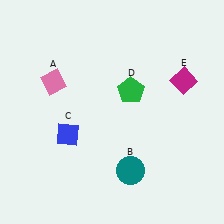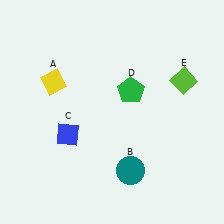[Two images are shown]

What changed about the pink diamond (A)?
In Image 1, A is pink. In Image 2, it changed to yellow.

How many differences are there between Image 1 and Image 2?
There are 2 differences between the two images.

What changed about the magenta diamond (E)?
In Image 1, E is magenta. In Image 2, it changed to lime.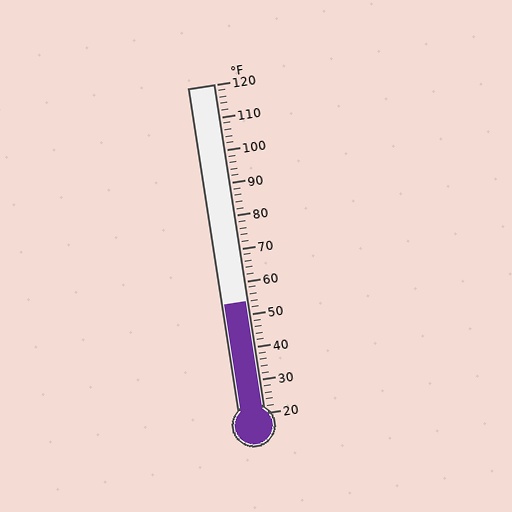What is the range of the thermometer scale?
The thermometer scale ranges from 20°F to 120°F.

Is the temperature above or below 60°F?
The temperature is below 60°F.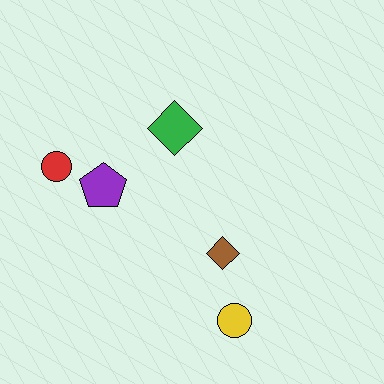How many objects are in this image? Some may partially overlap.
There are 5 objects.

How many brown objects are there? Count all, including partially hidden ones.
There is 1 brown object.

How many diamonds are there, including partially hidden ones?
There are 2 diamonds.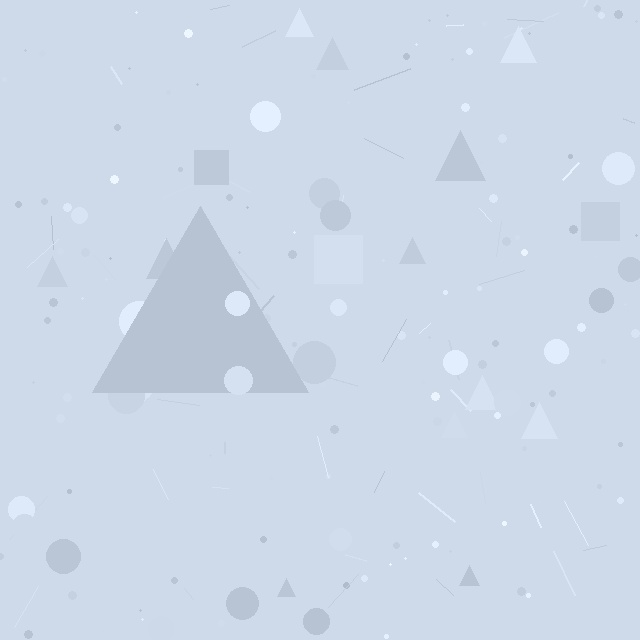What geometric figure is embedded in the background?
A triangle is embedded in the background.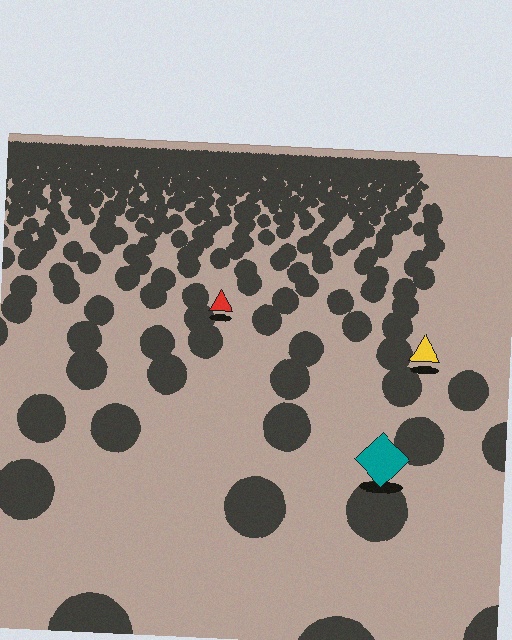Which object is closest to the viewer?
The teal diamond is closest. The texture marks near it are larger and more spread out.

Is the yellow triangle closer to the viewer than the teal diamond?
No. The teal diamond is closer — you can tell from the texture gradient: the ground texture is coarser near it.